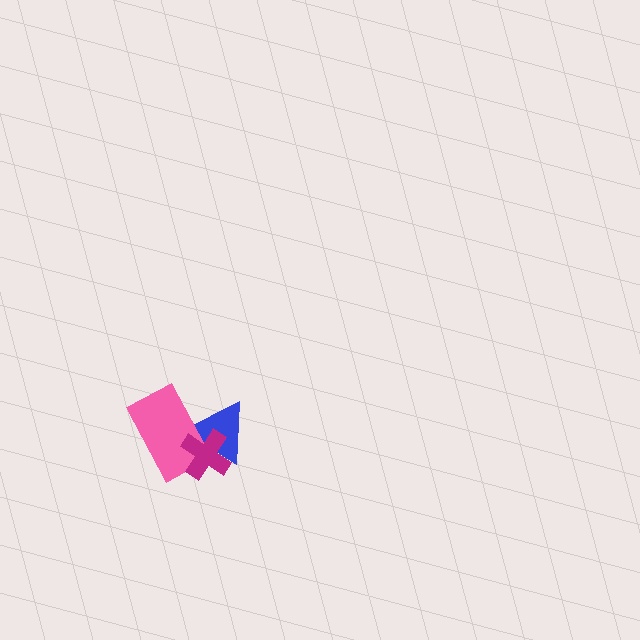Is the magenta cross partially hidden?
No, no other shape covers it.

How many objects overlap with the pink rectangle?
2 objects overlap with the pink rectangle.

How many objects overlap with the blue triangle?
2 objects overlap with the blue triangle.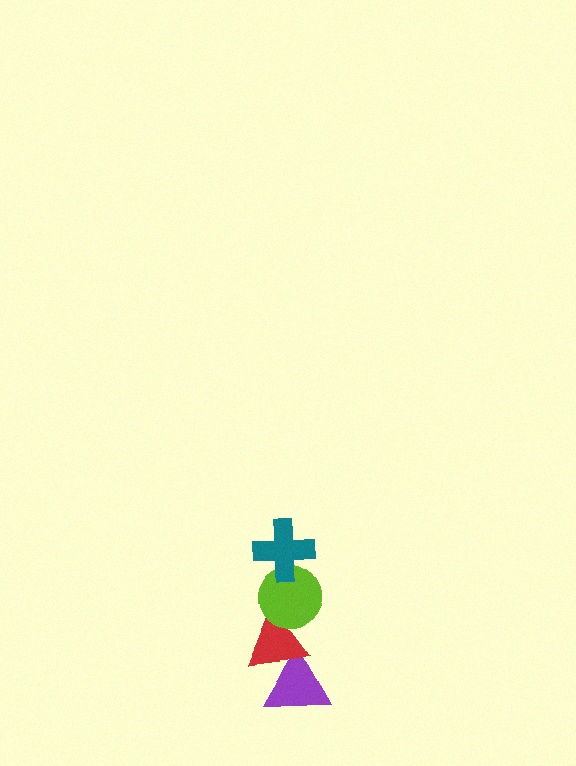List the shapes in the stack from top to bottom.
From top to bottom: the teal cross, the lime circle, the red triangle, the purple triangle.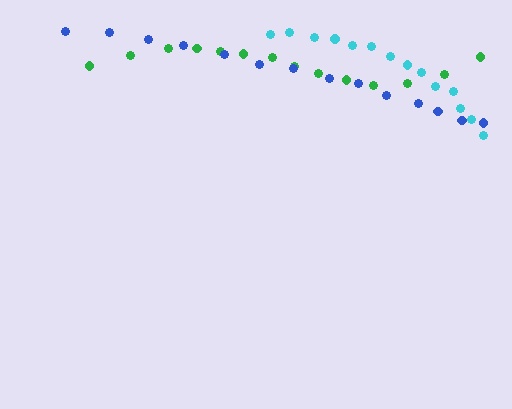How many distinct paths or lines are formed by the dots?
There are 3 distinct paths.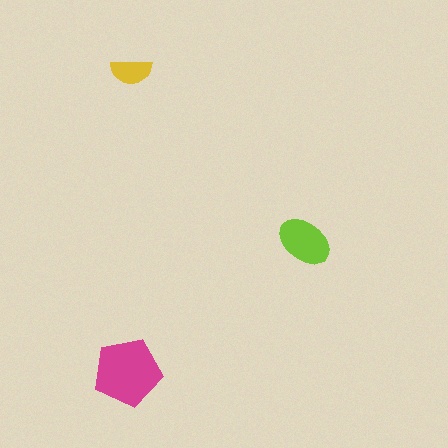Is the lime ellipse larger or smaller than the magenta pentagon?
Smaller.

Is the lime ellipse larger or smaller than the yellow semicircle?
Larger.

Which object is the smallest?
The yellow semicircle.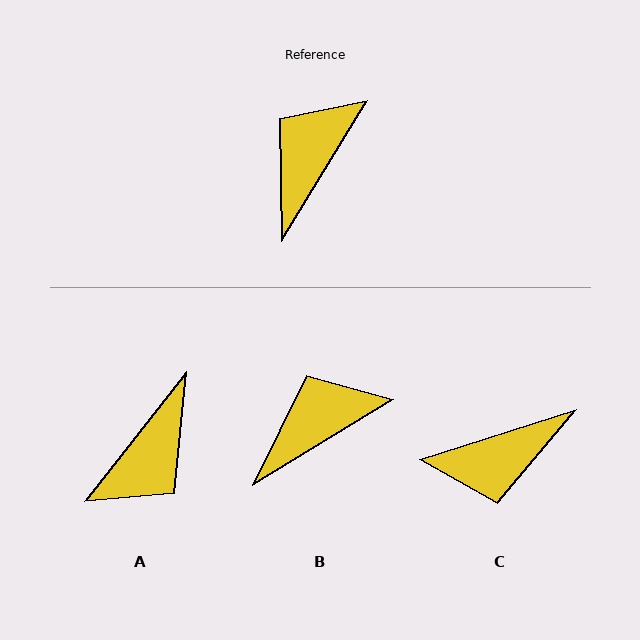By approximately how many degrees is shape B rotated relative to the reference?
Approximately 27 degrees clockwise.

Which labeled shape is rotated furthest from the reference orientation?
A, about 173 degrees away.